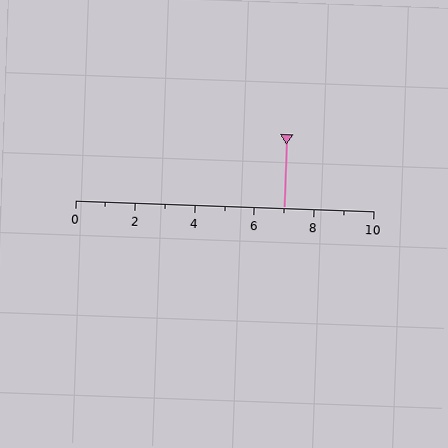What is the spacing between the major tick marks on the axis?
The major ticks are spaced 2 apart.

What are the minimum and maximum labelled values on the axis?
The axis runs from 0 to 10.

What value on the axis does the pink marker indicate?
The marker indicates approximately 7.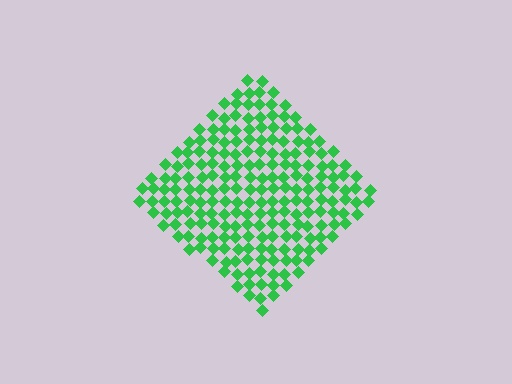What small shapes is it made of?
It is made of small diamonds.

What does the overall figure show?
The overall figure shows a diamond.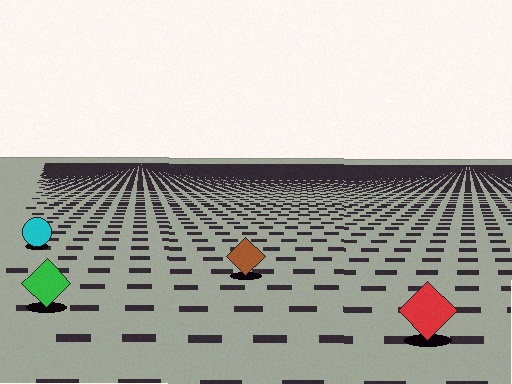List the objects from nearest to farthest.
From nearest to farthest: the red diamond, the green diamond, the brown diamond, the cyan circle.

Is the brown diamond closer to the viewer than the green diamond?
No. The green diamond is closer — you can tell from the texture gradient: the ground texture is coarser near it.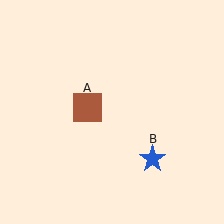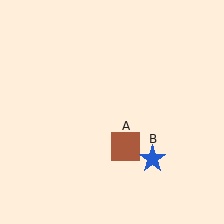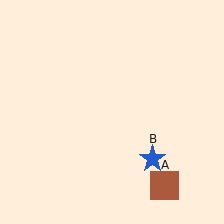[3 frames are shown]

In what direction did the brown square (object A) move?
The brown square (object A) moved down and to the right.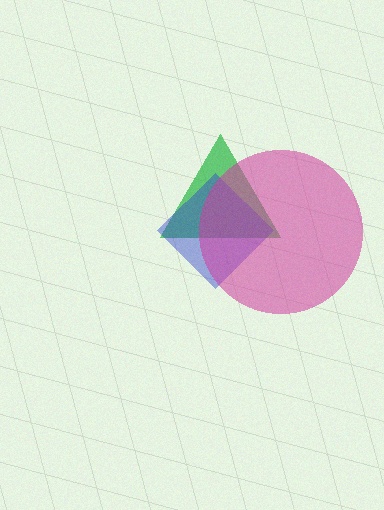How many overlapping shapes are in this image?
There are 3 overlapping shapes in the image.